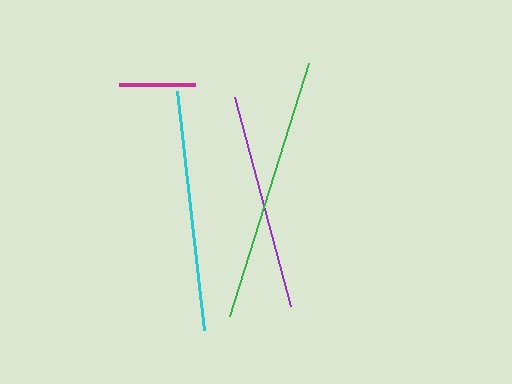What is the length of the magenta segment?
The magenta segment is approximately 76 pixels long.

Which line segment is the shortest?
The magenta line is the shortest at approximately 76 pixels.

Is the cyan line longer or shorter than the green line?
The green line is longer than the cyan line.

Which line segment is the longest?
The green line is the longest at approximately 265 pixels.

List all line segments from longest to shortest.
From longest to shortest: green, cyan, purple, magenta.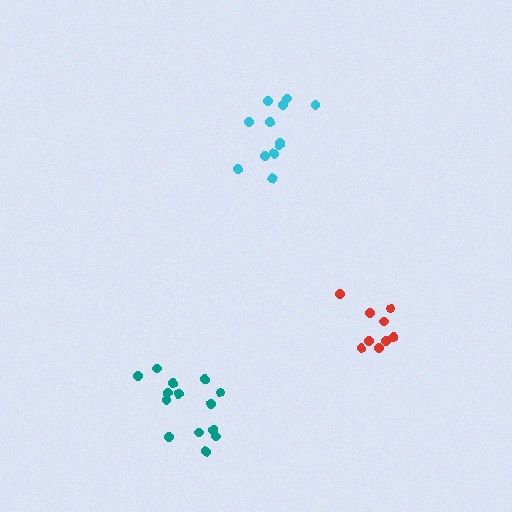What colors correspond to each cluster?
The clusters are colored: cyan, red, teal.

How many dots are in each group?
Group 1: 12 dots, Group 2: 9 dots, Group 3: 14 dots (35 total).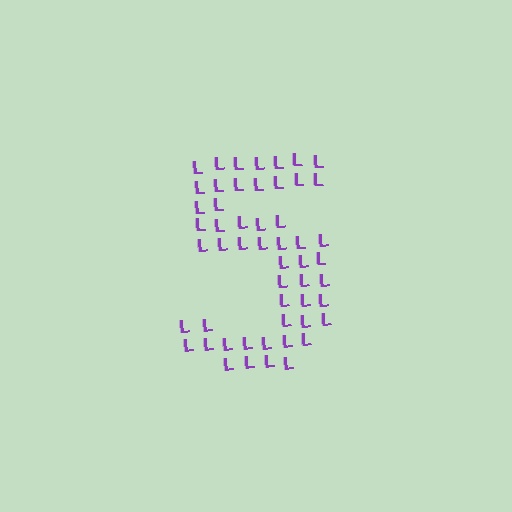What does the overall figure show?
The overall figure shows the digit 5.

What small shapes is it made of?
It is made of small letter L's.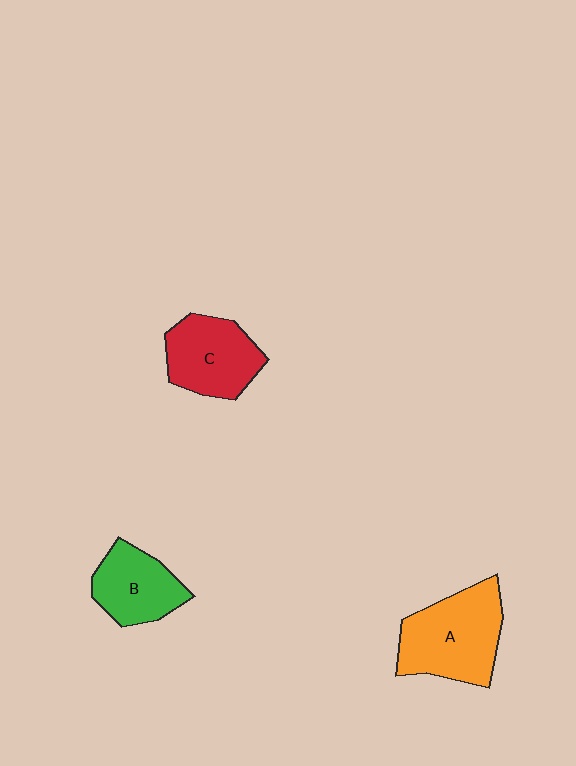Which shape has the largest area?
Shape A (orange).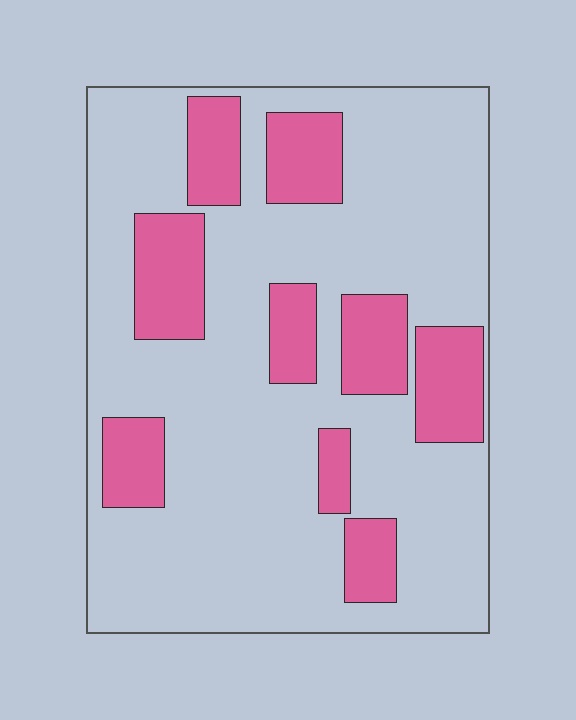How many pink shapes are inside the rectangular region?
9.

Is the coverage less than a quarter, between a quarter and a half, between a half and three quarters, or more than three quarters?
Less than a quarter.